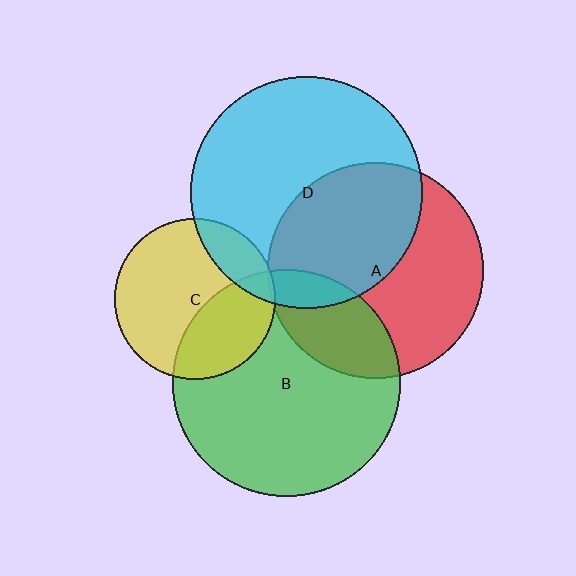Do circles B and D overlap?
Yes.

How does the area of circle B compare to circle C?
Approximately 2.0 times.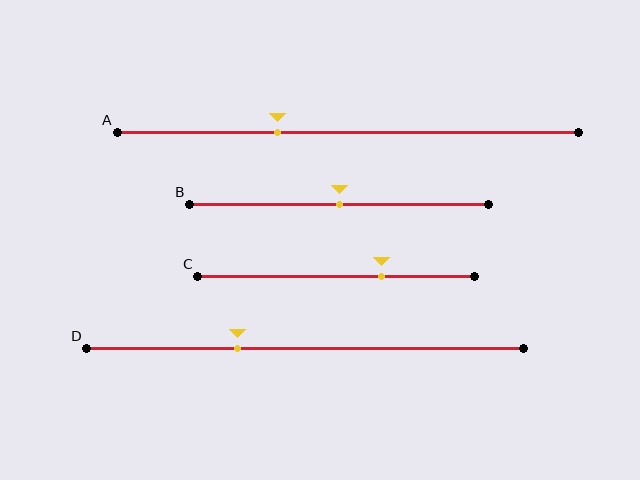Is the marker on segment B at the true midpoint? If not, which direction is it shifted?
Yes, the marker on segment B is at the true midpoint.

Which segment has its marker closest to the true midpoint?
Segment B has its marker closest to the true midpoint.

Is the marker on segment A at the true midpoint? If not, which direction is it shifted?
No, the marker on segment A is shifted to the left by about 15% of the segment length.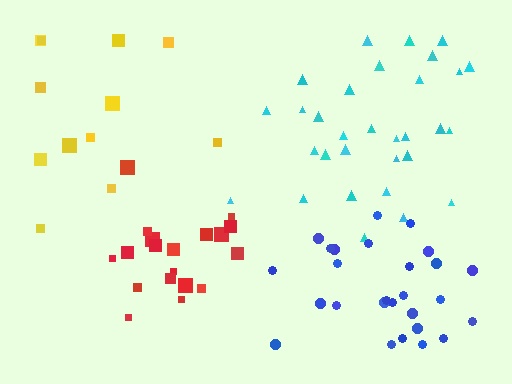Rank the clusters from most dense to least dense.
red, blue, cyan, yellow.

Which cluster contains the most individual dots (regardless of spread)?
Cyan (31).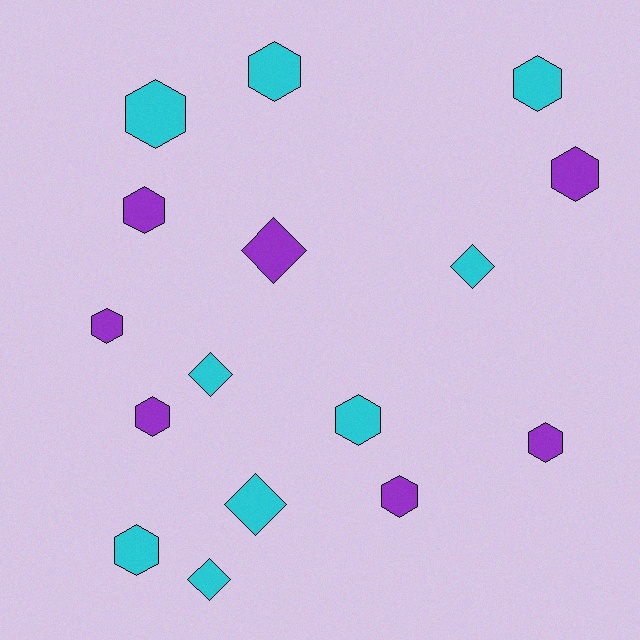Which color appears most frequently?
Cyan, with 9 objects.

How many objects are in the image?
There are 16 objects.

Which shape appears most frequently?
Hexagon, with 11 objects.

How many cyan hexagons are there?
There are 5 cyan hexagons.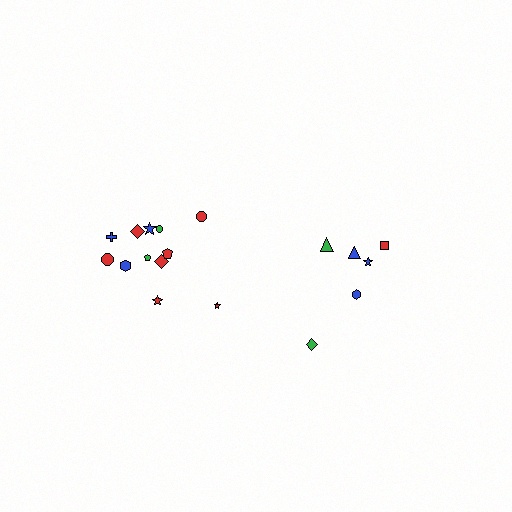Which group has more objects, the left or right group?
The left group.